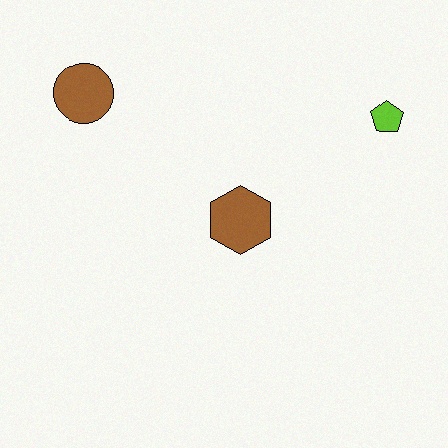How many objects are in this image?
There are 3 objects.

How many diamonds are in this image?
There are no diamonds.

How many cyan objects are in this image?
There are no cyan objects.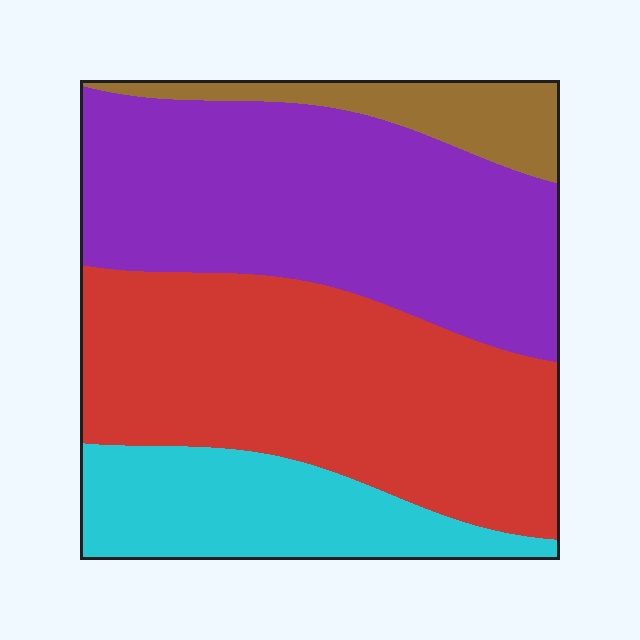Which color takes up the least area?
Brown, at roughly 10%.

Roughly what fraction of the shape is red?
Red covers 38% of the shape.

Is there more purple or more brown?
Purple.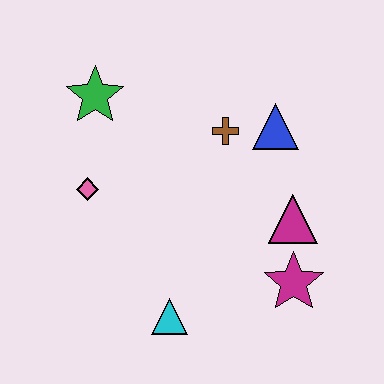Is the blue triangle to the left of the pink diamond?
No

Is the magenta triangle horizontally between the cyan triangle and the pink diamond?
No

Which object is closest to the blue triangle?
The brown cross is closest to the blue triangle.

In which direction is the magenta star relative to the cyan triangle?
The magenta star is to the right of the cyan triangle.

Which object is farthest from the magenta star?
The green star is farthest from the magenta star.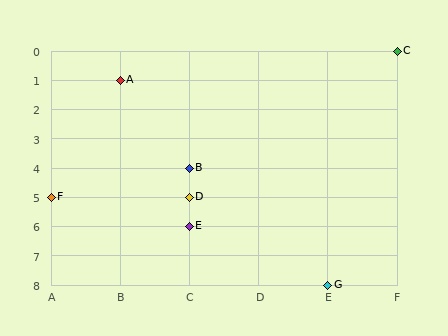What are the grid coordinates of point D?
Point D is at grid coordinates (C, 5).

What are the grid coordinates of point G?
Point G is at grid coordinates (E, 8).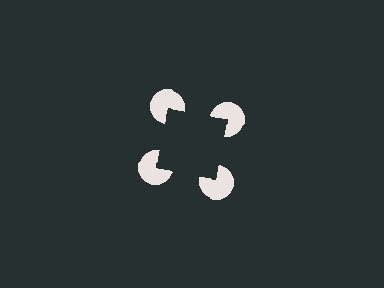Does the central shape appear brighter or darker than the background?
It typically appears slightly darker than the background, even though no actual brightness change is drawn.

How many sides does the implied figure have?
4 sides.